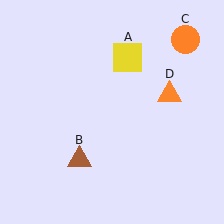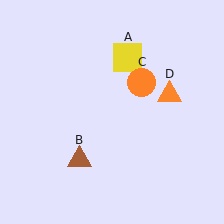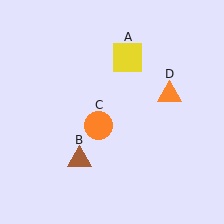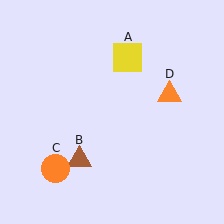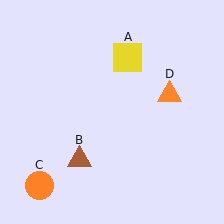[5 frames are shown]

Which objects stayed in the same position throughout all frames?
Yellow square (object A) and brown triangle (object B) and orange triangle (object D) remained stationary.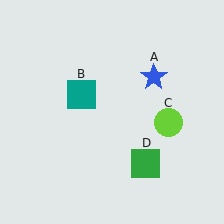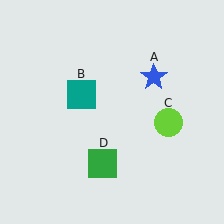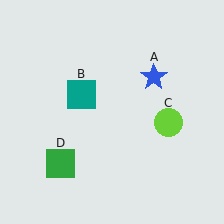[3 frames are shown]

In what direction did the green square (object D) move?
The green square (object D) moved left.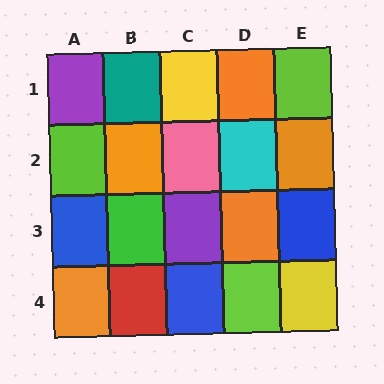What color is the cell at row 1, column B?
Teal.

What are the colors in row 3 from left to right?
Blue, green, purple, orange, blue.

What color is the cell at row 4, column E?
Yellow.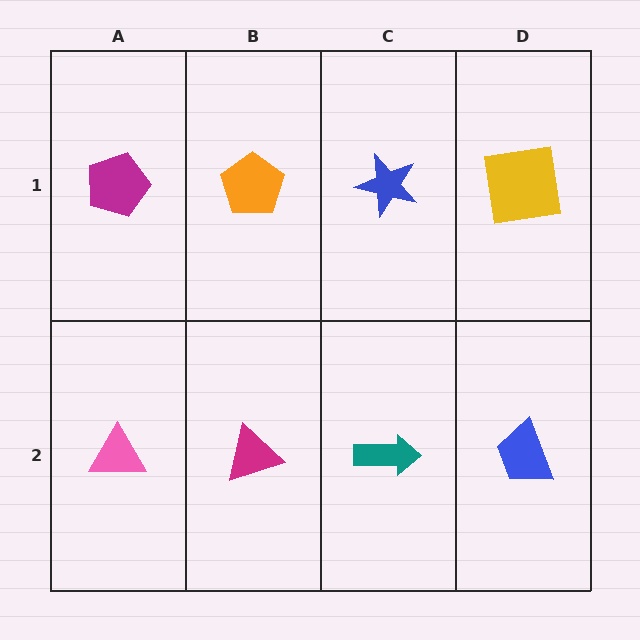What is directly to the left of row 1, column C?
An orange pentagon.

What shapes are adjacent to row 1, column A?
A pink triangle (row 2, column A), an orange pentagon (row 1, column B).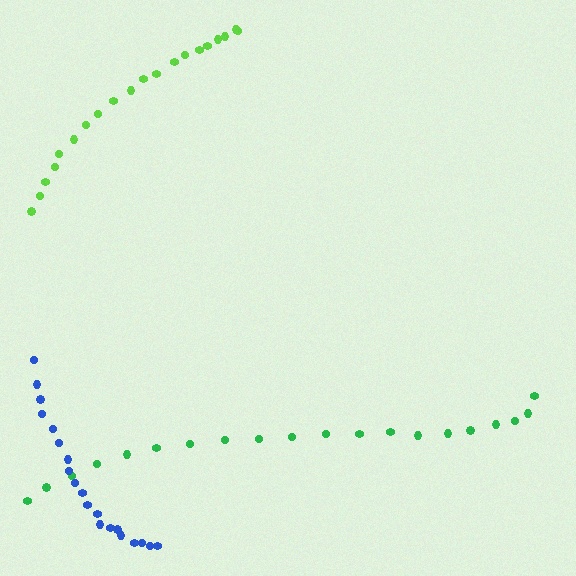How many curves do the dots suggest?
There are 3 distinct paths.